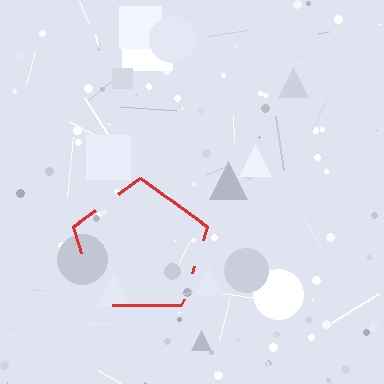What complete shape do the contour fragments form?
The contour fragments form a pentagon.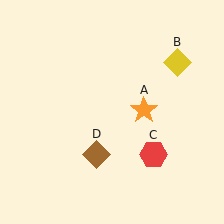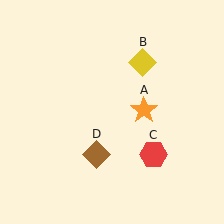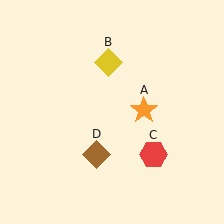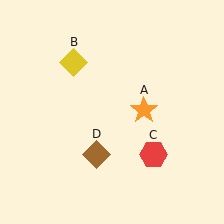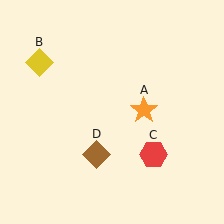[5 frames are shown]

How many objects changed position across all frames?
1 object changed position: yellow diamond (object B).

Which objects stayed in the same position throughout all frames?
Orange star (object A) and red hexagon (object C) and brown diamond (object D) remained stationary.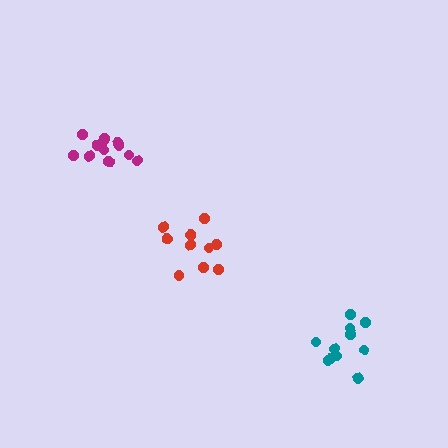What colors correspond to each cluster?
The clusters are colored: magenta, teal, red.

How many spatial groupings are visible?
There are 3 spatial groupings.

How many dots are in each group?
Group 1: 13 dots, Group 2: 11 dots, Group 3: 10 dots (34 total).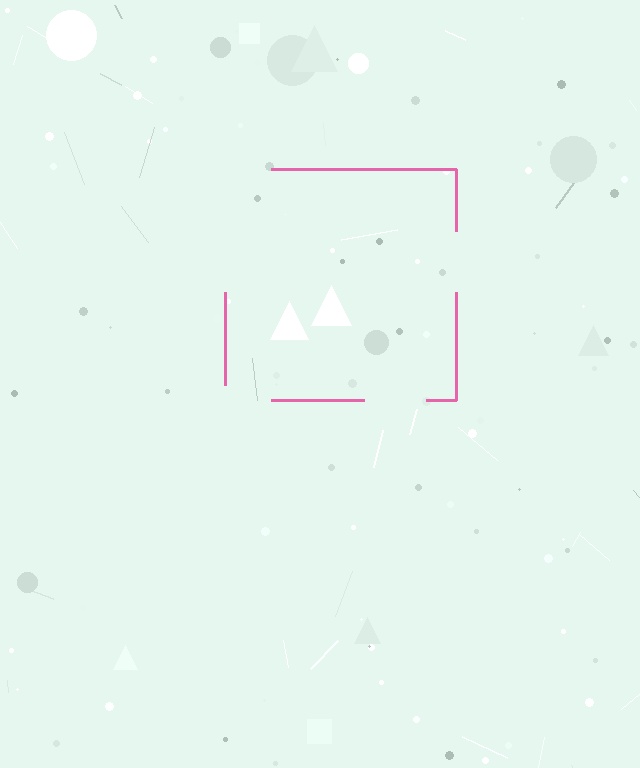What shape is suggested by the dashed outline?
The dashed outline suggests a square.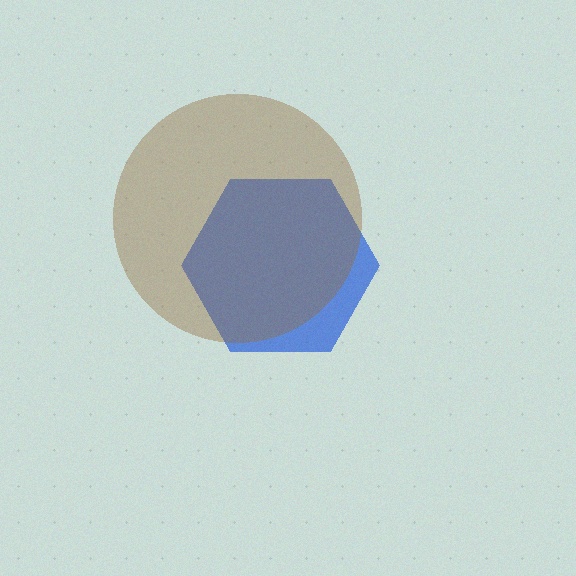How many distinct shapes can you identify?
There are 2 distinct shapes: a blue hexagon, a brown circle.